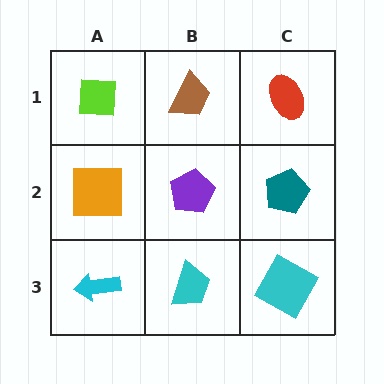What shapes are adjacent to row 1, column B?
A purple pentagon (row 2, column B), a lime square (row 1, column A), a red ellipse (row 1, column C).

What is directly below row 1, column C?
A teal pentagon.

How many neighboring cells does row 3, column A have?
2.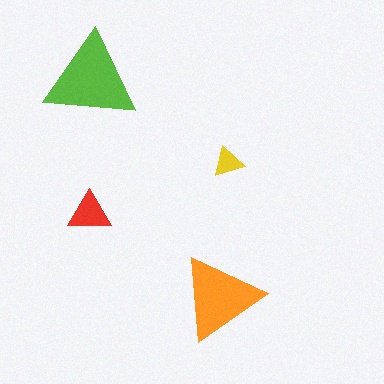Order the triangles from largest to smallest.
the lime one, the orange one, the red one, the yellow one.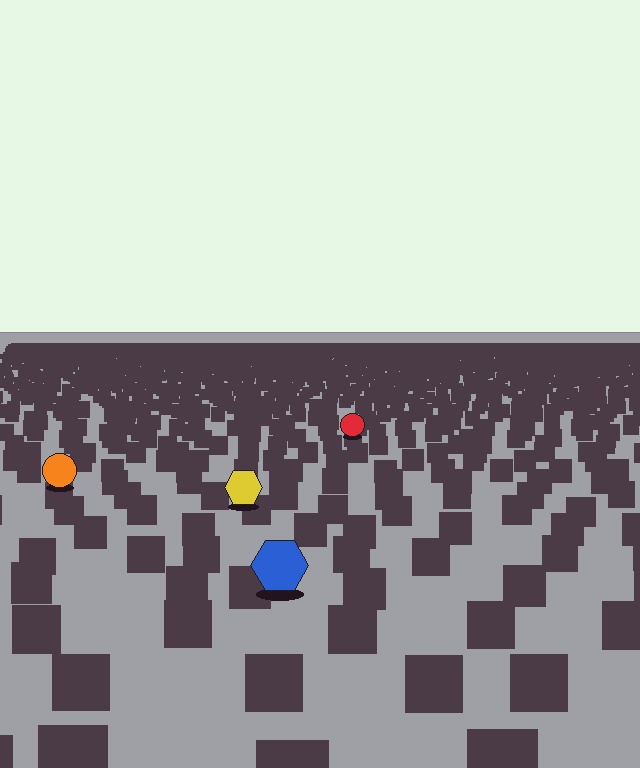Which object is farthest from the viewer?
The red circle is farthest from the viewer. It appears smaller and the ground texture around it is denser.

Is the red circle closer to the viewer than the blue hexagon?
No. The blue hexagon is closer — you can tell from the texture gradient: the ground texture is coarser near it.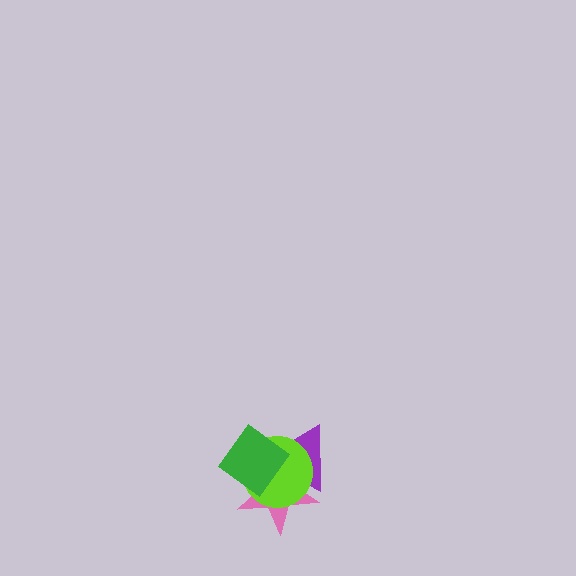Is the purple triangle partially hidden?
Yes, it is partially covered by another shape.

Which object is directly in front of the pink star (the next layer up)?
The lime circle is directly in front of the pink star.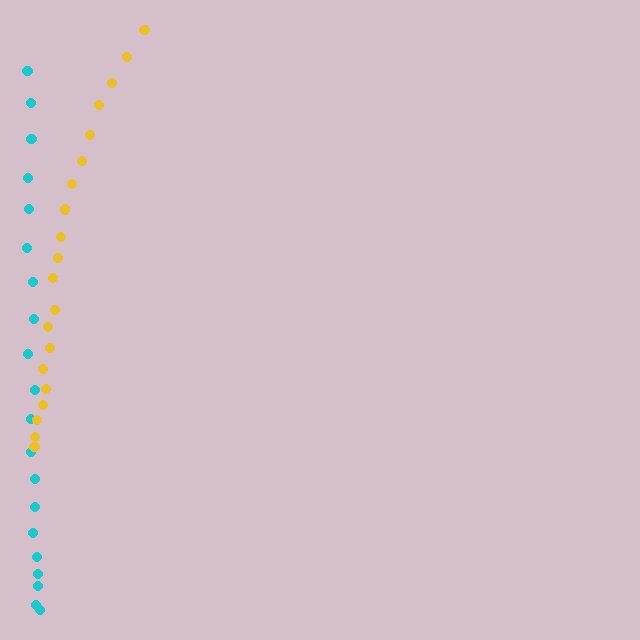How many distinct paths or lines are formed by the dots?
There are 2 distinct paths.